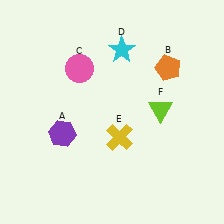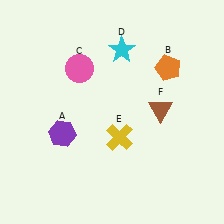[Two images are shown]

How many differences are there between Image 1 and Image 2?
There is 1 difference between the two images.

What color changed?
The triangle (F) changed from lime in Image 1 to brown in Image 2.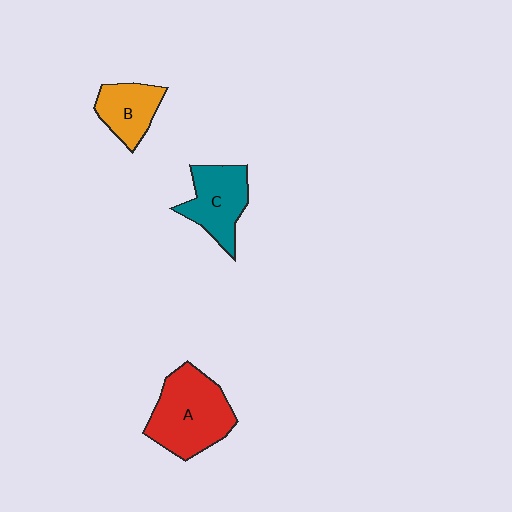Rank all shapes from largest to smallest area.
From largest to smallest: A (red), C (teal), B (orange).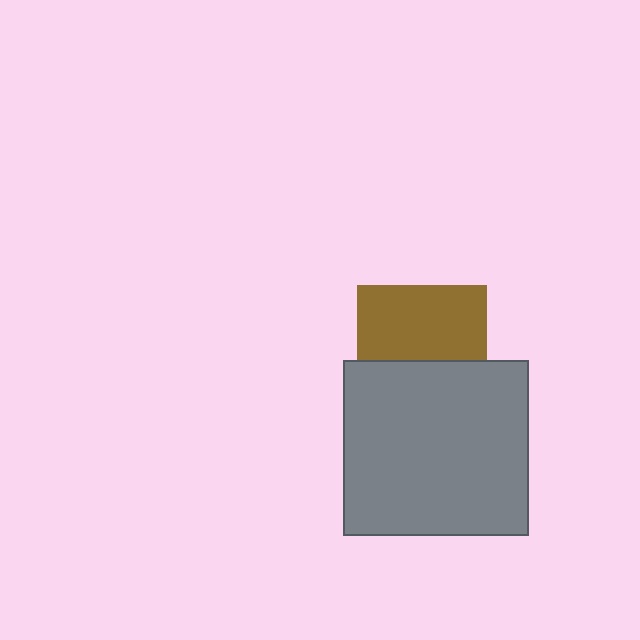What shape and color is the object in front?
The object in front is a gray rectangle.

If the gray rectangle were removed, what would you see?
You would see the complete brown square.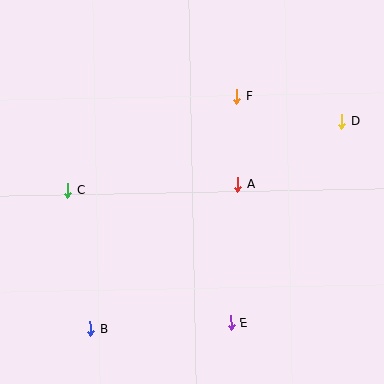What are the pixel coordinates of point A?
Point A is at (238, 184).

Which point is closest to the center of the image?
Point A at (238, 184) is closest to the center.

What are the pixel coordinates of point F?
Point F is at (237, 96).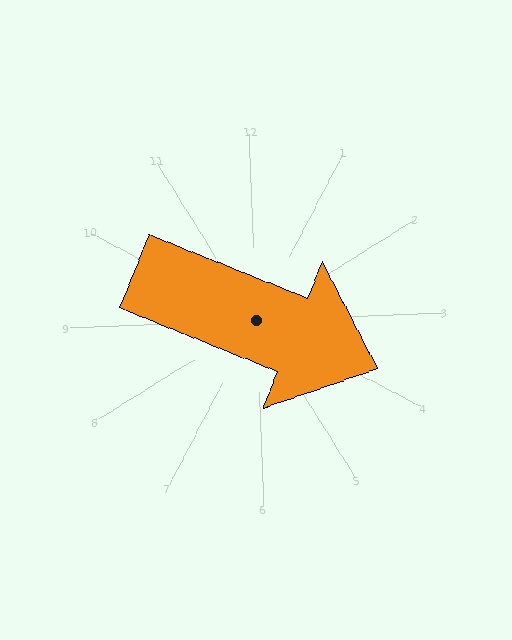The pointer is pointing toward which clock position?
Roughly 4 o'clock.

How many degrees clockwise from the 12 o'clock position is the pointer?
Approximately 114 degrees.